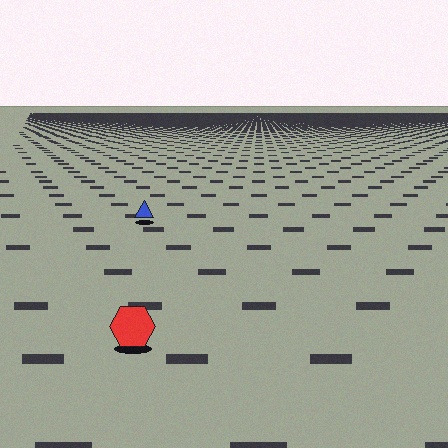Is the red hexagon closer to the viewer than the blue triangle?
Yes. The red hexagon is closer — you can tell from the texture gradient: the ground texture is coarser near it.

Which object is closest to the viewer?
The red hexagon is closest. The texture marks near it are larger and more spread out.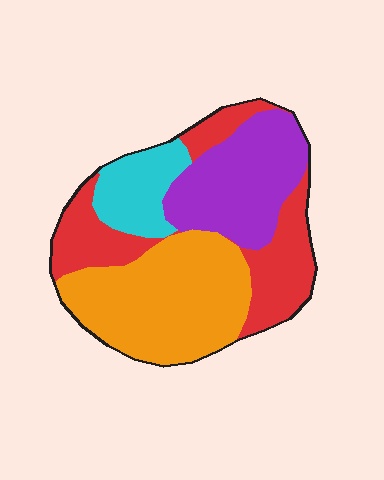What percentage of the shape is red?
Red covers 28% of the shape.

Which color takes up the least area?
Cyan, at roughly 10%.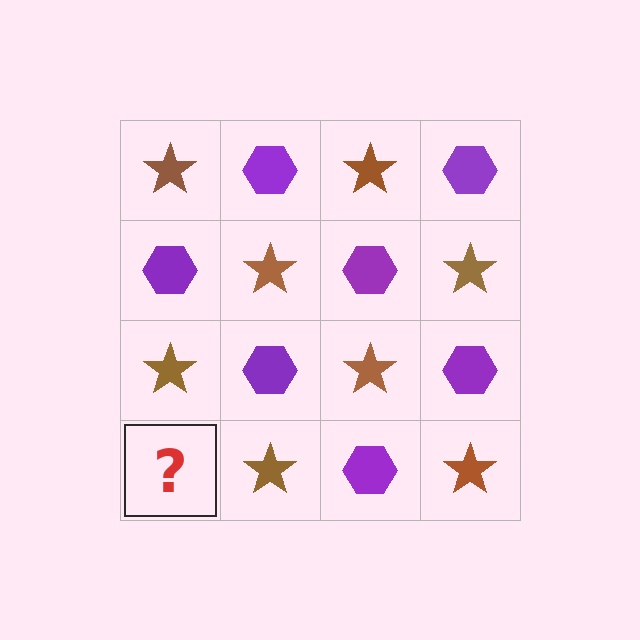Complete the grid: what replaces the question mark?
The question mark should be replaced with a purple hexagon.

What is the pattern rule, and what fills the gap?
The rule is that it alternates brown star and purple hexagon in a checkerboard pattern. The gap should be filled with a purple hexagon.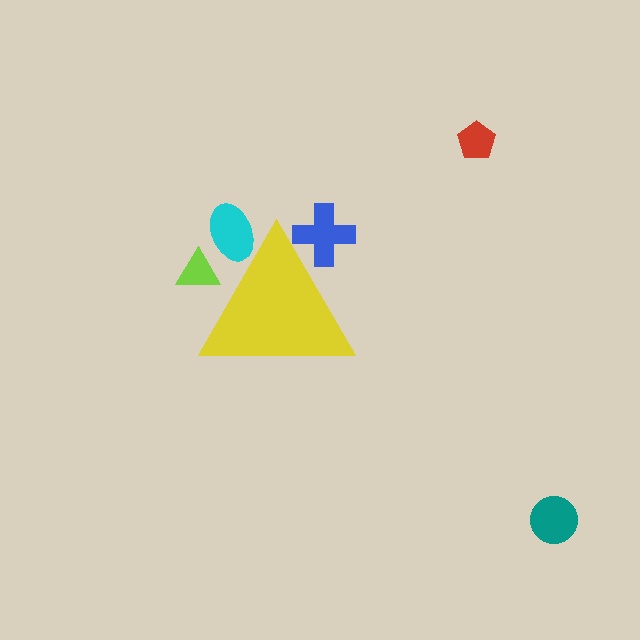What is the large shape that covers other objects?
A yellow triangle.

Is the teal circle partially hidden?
No, the teal circle is fully visible.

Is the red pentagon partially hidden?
No, the red pentagon is fully visible.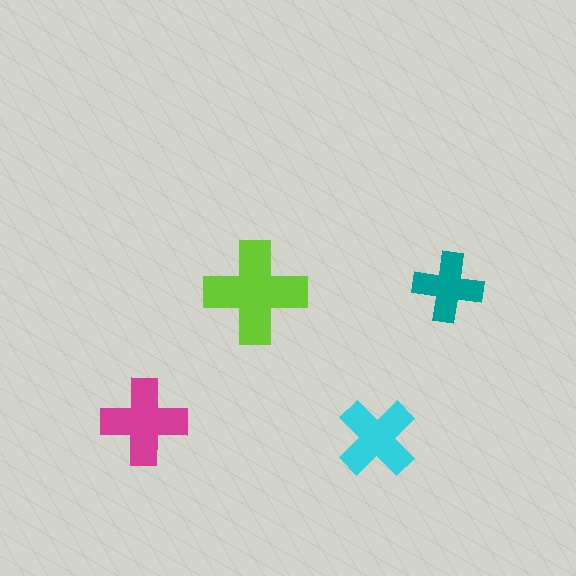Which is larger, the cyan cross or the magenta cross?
The magenta one.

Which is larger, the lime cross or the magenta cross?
The lime one.